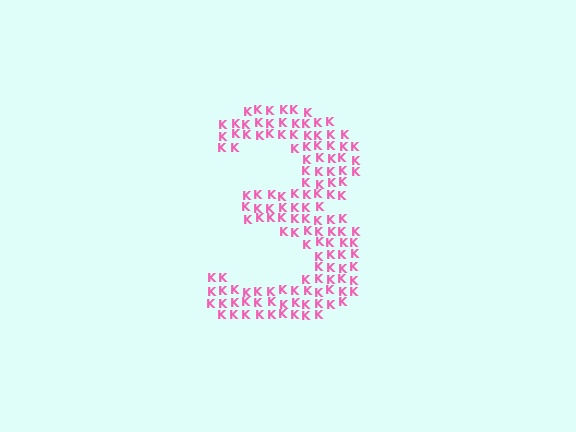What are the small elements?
The small elements are letter K's.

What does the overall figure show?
The overall figure shows the digit 3.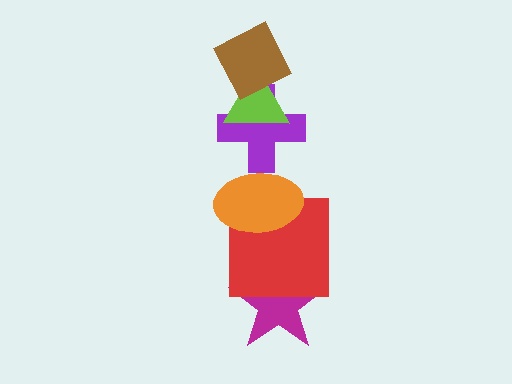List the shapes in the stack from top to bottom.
From top to bottom: the brown diamond, the lime triangle, the purple cross, the orange ellipse, the red square, the magenta star.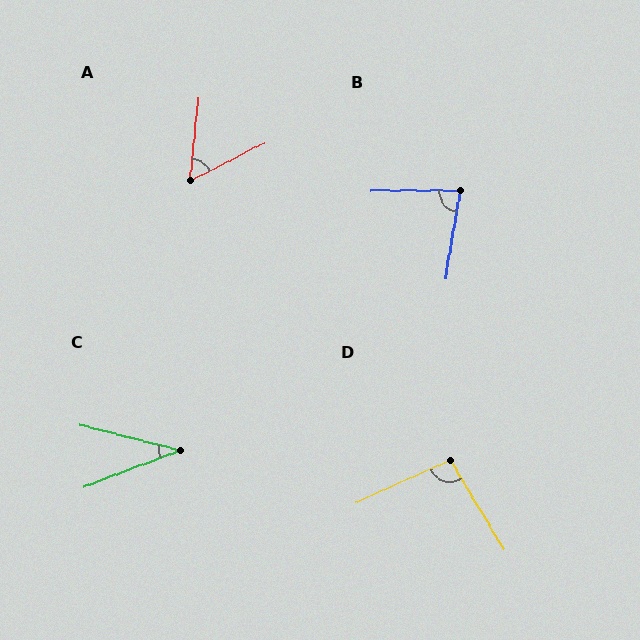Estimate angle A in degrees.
Approximately 57 degrees.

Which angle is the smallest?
C, at approximately 35 degrees.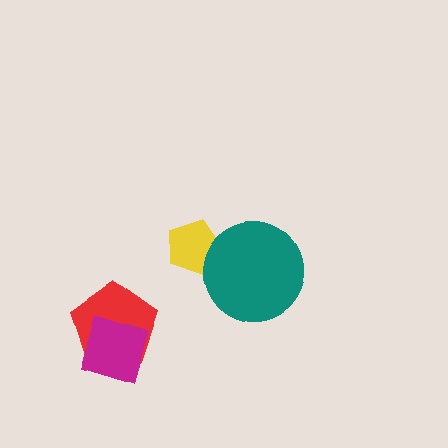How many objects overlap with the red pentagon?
1 object overlaps with the red pentagon.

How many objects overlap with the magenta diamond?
1 object overlaps with the magenta diamond.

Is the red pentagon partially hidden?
Yes, it is partially covered by another shape.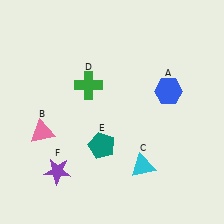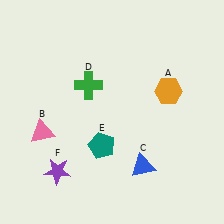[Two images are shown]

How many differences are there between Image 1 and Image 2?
There are 2 differences between the two images.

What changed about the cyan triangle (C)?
In Image 1, C is cyan. In Image 2, it changed to blue.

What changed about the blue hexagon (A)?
In Image 1, A is blue. In Image 2, it changed to orange.